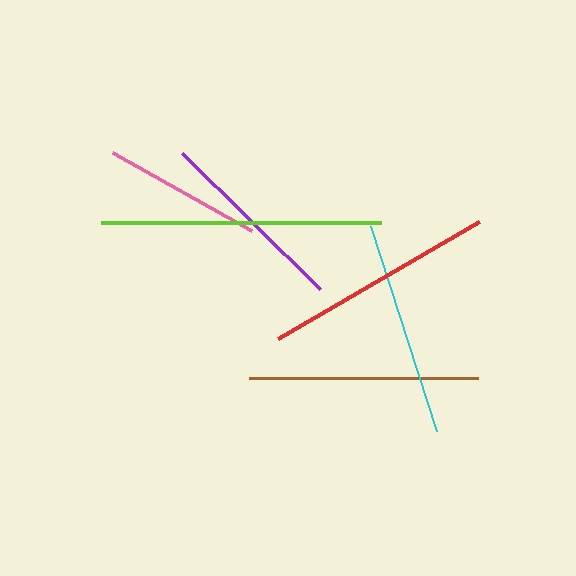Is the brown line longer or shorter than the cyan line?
The brown line is longer than the cyan line.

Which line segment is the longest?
The lime line is the longest at approximately 279 pixels.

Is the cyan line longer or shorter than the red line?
The red line is longer than the cyan line.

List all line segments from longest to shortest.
From longest to shortest: lime, red, brown, cyan, purple, pink.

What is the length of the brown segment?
The brown segment is approximately 229 pixels long.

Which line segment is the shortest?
The pink line is the shortest at approximately 159 pixels.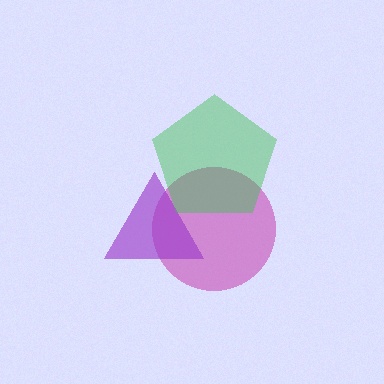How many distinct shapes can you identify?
There are 3 distinct shapes: a magenta circle, a purple triangle, a green pentagon.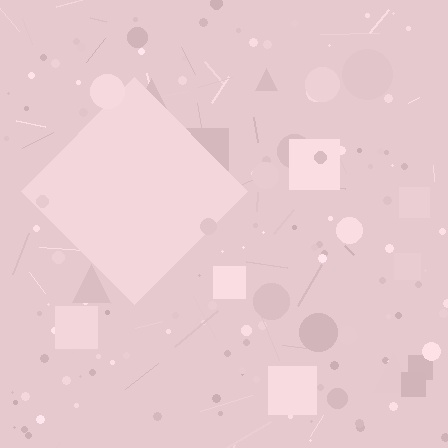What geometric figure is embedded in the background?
A diamond is embedded in the background.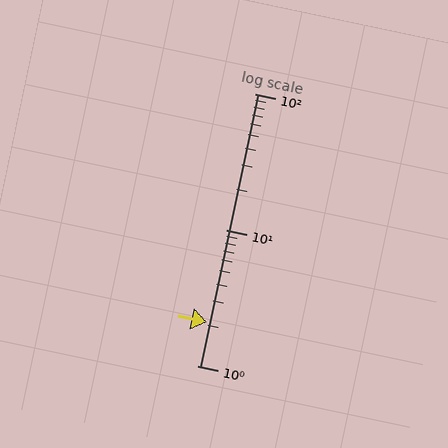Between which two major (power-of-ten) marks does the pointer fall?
The pointer is between 1 and 10.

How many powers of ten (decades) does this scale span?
The scale spans 2 decades, from 1 to 100.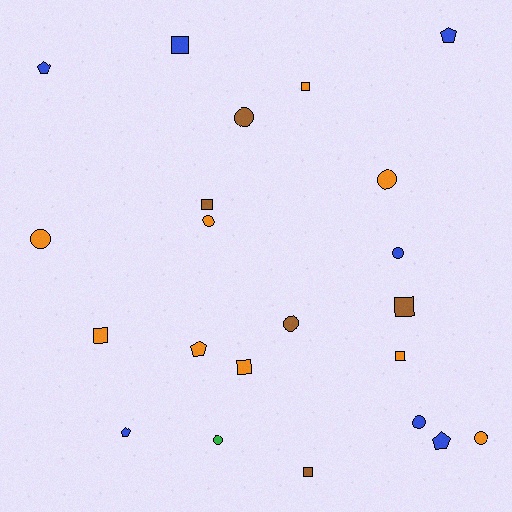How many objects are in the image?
There are 22 objects.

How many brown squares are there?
There are 3 brown squares.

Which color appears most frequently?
Orange, with 9 objects.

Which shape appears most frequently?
Circle, with 9 objects.